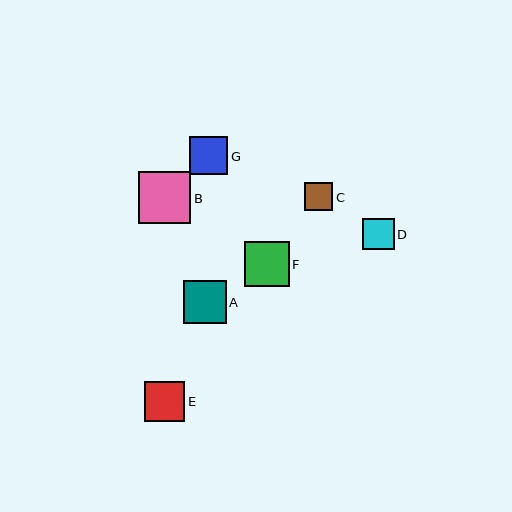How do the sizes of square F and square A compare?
Square F and square A are approximately the same size.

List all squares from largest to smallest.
From largest to smallest: B, F, A, E, G, D, C.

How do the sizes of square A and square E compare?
Square A and square E are approximately the same size.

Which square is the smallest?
Square C is the smallest with a size of approximately 28 pixels.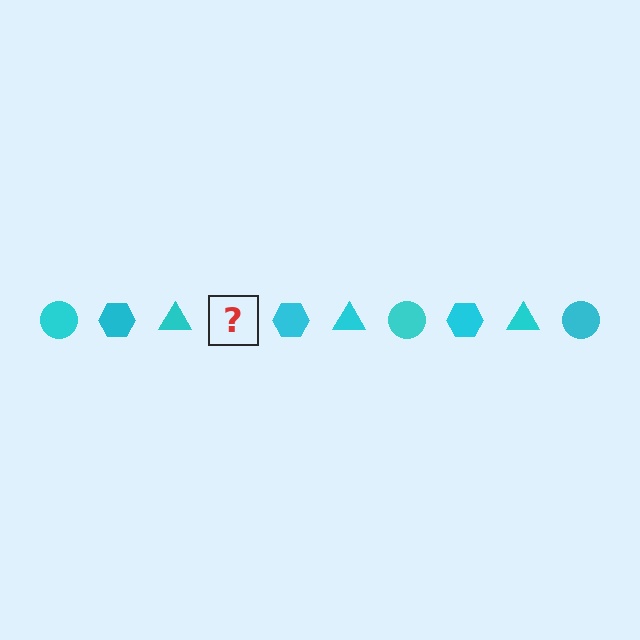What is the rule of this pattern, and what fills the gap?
The rule is that the pattern cycles through circle, hexagon, triangle shapes in cyan. The gap should be filled with a cyan circle.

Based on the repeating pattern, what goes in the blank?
The blank should be a cyan circle.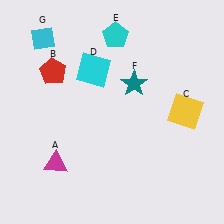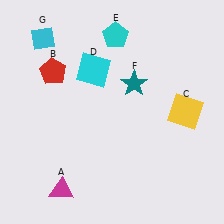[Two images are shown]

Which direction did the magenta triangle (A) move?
The magenta triangle (A) moved down.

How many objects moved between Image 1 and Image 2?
1 object moved between the two images.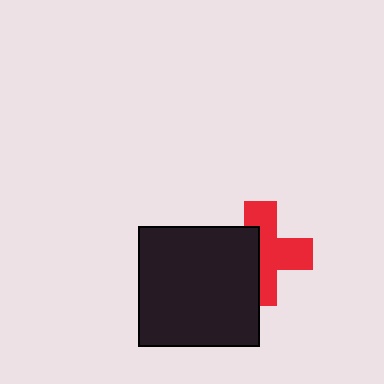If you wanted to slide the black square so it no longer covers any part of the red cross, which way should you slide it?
Slide it left — that is the most direct way to separate the two shapes.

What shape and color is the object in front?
The object in front is a black square.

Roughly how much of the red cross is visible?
About half of it is visible (roughly 58%).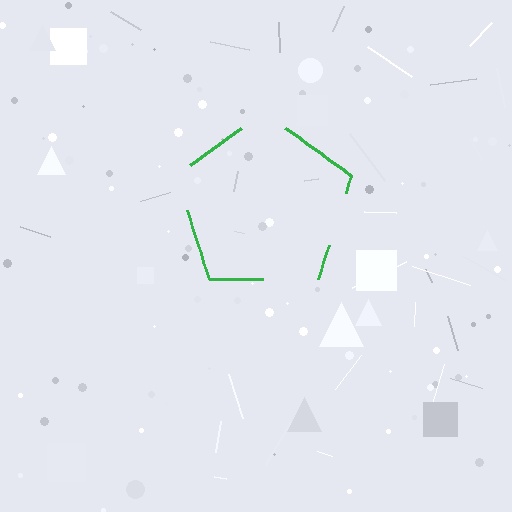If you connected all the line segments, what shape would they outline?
They would outline a pentagon.